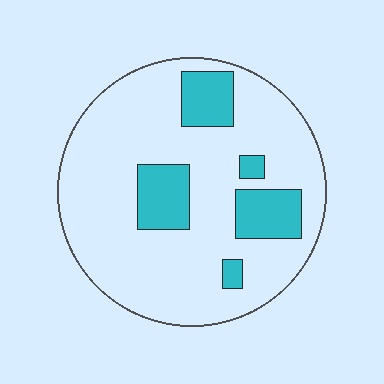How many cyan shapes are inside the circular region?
5.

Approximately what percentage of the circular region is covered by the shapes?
Approximately 20%.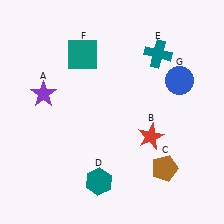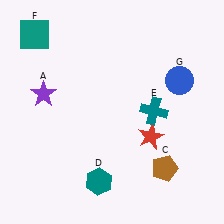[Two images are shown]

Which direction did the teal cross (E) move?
The teal cross (E) moved down.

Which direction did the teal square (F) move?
The teal square (F) moved left.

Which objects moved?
The objects that moved are: the teal cross (E), the teal square (F).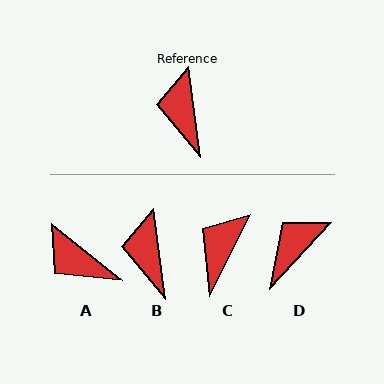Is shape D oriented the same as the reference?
No, it is off by about 51 degrees.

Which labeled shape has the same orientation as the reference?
B.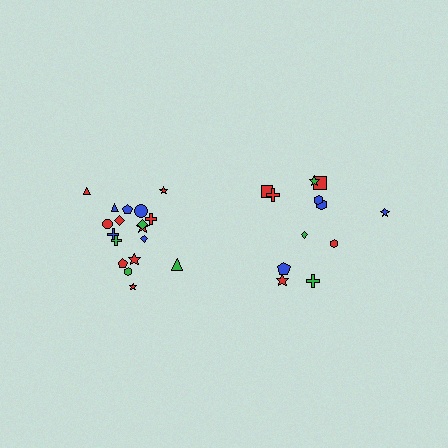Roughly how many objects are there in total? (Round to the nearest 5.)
Roughly 30 objects in total.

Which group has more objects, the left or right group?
The left group.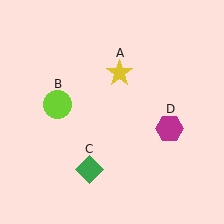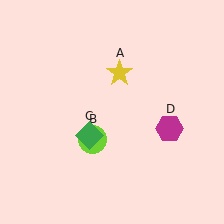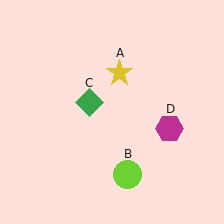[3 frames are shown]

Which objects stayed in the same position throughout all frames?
Yellow star (object A) and magenta hexagon (object D) remained stationary.